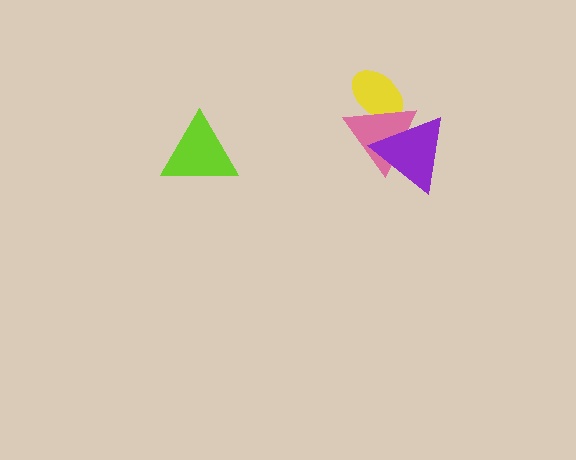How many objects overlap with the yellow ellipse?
1 object overlaps with the yellow ellipse.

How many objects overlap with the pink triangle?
2 objects overlap with the pink triangle.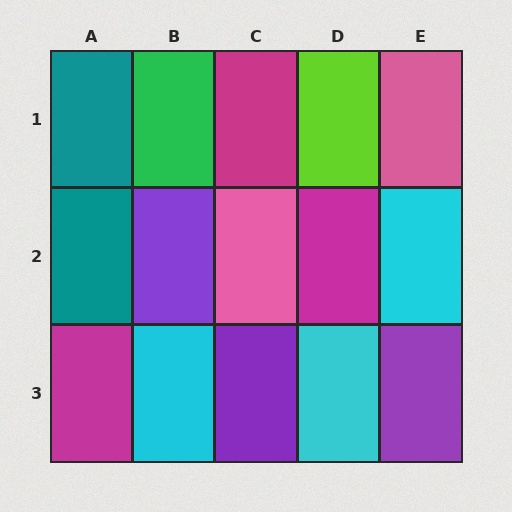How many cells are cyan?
3 cells are cyan.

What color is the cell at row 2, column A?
Teal.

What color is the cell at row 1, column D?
Lime.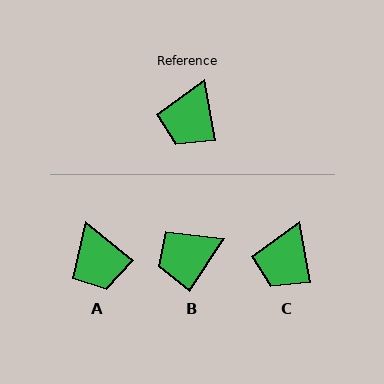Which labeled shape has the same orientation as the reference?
C.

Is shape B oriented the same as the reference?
No, it is off by about 43 degrees.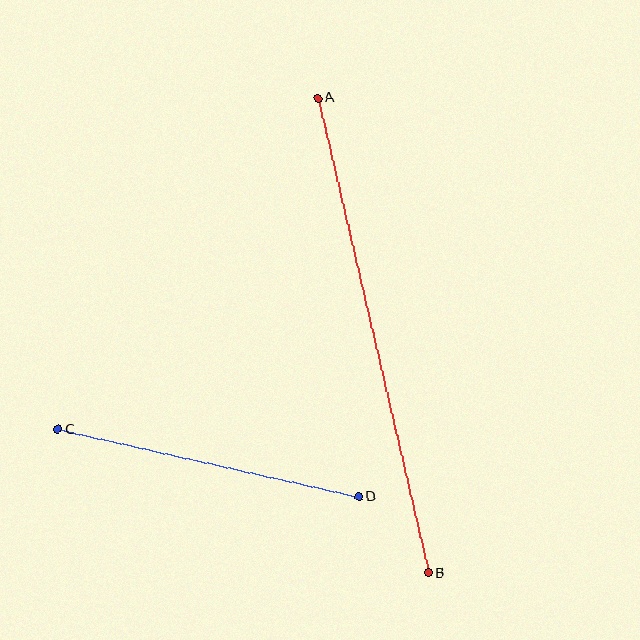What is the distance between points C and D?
The distance is approximately 309 pixels.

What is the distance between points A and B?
The distance is approximately 487 pixels.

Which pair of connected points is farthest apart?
Points A and B are farthest apart.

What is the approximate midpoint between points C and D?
The midpoint is at approximately (208, 463) pixels.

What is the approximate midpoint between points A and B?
The midpoint is at approximately (373, 336) pixels.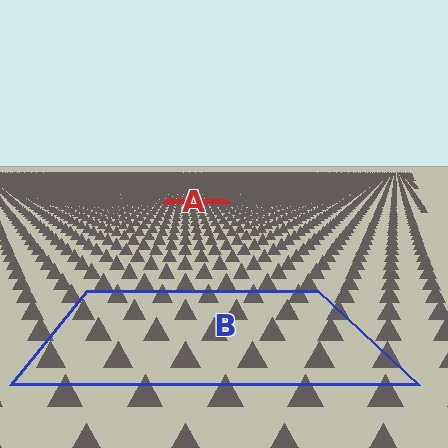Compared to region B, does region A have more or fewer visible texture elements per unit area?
Region A has more texture elements per unit area — they are packed more densely because it is farther away.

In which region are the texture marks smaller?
The texture marks are smaller in region A, because it is farther away.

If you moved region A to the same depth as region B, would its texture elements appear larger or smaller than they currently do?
They would appear larger. At a closer depth, the same texture elements are projected at a bigger on-screen size.